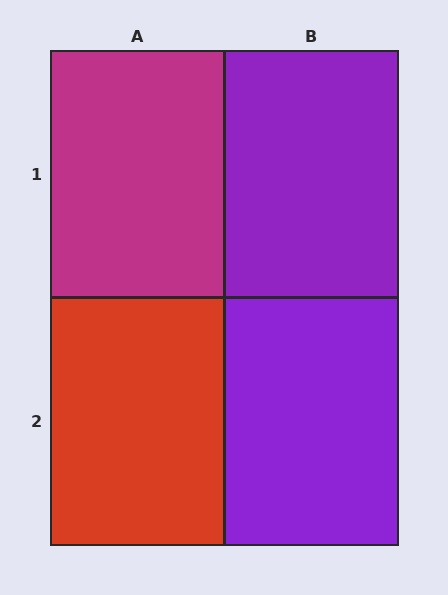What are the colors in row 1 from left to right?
Magenta, purple.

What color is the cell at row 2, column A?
Red.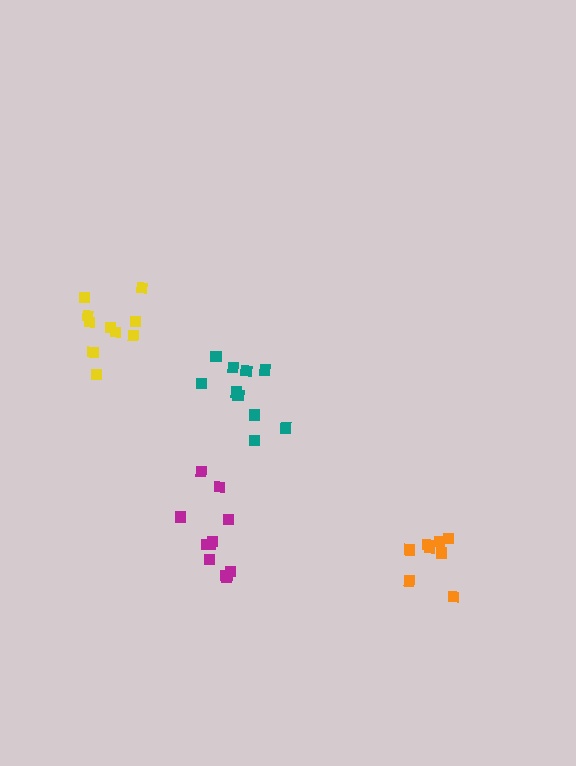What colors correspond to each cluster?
The clusters are colored: magenta, teal, yellow, orange.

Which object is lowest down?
The magenta cluster is bottommost.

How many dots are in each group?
Group 1: 11 dots, Group 2: 10 dots, Group 3: 10 dots, Group 4: 8 dots (39 total).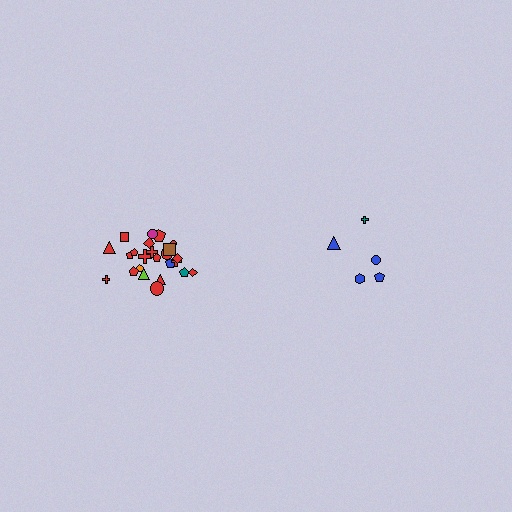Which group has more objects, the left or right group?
The left group.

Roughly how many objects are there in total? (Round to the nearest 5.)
Roughly 30 objects in total.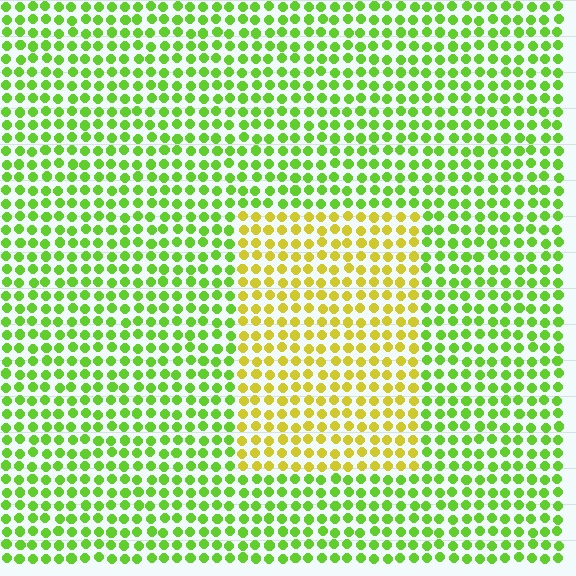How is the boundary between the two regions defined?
The boundary is defined purely by a slight shift in hue (about 44 degrees). Spacing, size, and orientation are identical on both sides.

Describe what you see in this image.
The image is filled with small lime elements in a uniform arrangement. A rectangle-shaped region is visible where the elements are tinted to a slightly different hue, forming a subtle color boundary.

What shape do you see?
I see a rectangle.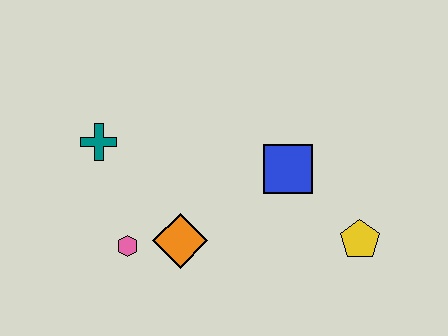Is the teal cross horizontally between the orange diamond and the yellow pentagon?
No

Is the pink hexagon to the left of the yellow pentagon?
Yes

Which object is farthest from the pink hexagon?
The yellow pentagon is farthest from the pink hexagon.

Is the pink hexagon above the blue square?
No